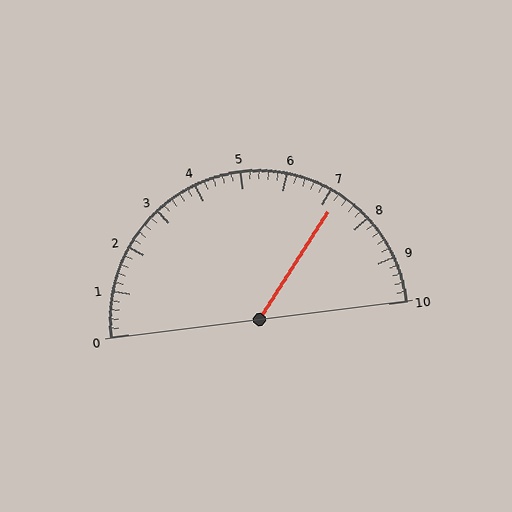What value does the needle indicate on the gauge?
The needle indicates approximately 7.2.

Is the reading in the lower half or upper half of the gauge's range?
The reading is in the upper half of the range (0 to 10).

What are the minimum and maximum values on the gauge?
The gauge ranges from 0 to 10.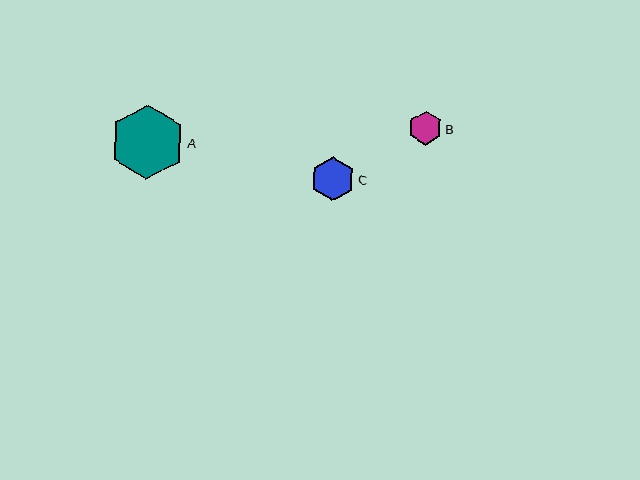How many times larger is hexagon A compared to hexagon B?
Hexagon A is approximately 2.2 times the size of hexagon B.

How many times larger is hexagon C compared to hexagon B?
Hexagon C is approximately 1.3 times the size of hexagon B.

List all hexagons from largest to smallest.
From largest to smallest: A, C, B.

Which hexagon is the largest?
Hexagon A is the largest with a size of approximately 75 pixels.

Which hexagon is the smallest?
Hexagon B is the smallest with a size of approximately 34 pixels.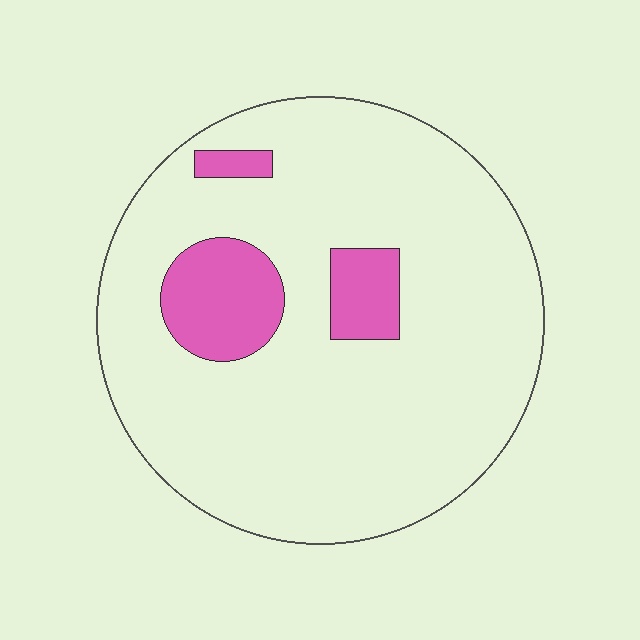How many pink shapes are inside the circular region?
3.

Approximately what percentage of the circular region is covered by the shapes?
Approximately 15%.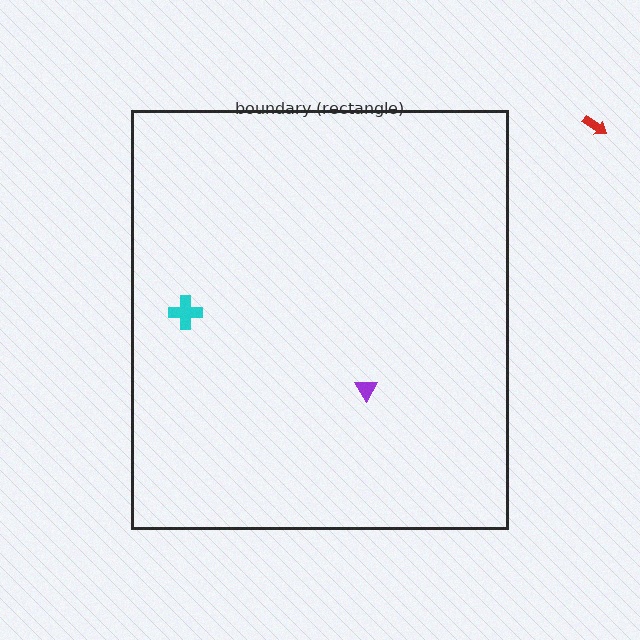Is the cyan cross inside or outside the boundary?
Inside.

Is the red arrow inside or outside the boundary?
Outside.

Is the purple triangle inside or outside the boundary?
Inside.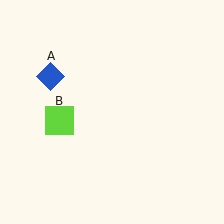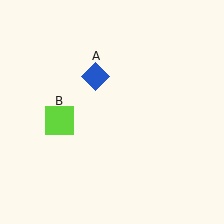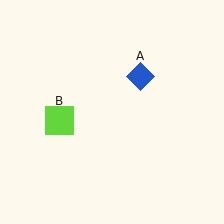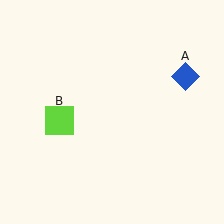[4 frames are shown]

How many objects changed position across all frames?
1 object changed position: blue diamond (object A).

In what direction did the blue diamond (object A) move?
The blue diamond (object A) moved right.